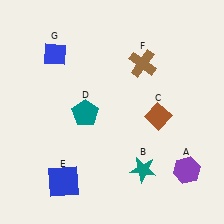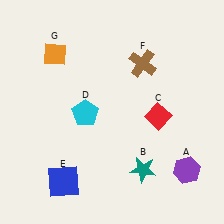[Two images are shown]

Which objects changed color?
C changed from brown to red. D changed from teal to cyan. G changed from blue to orange.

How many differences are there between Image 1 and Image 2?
There are 3 differences between the two images.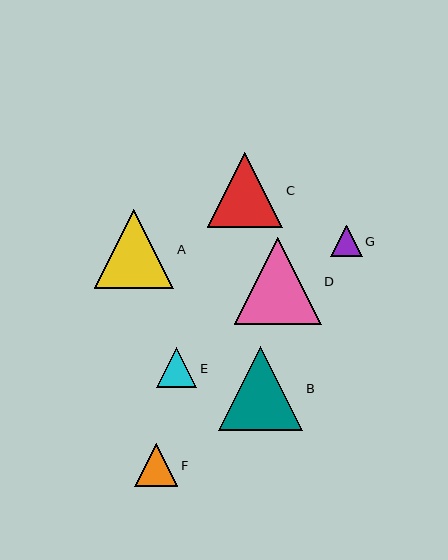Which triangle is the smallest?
Triangle G is the smallest with a size of approximately 31 pixels.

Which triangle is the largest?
Triangle D is the largest with a size of approximately 87 pixels.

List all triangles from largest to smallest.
From largest to smallest: D, B, A, C, F, E, G.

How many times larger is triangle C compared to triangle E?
Triangle C is approximately 1.9 times the size of triangle E.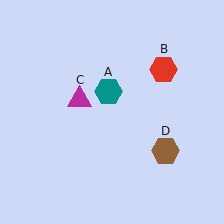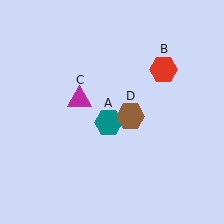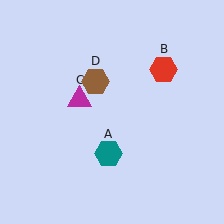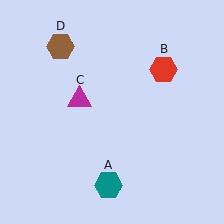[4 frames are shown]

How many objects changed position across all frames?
2 objects changed position: teal hexagon (object A), brown hexagon (object D).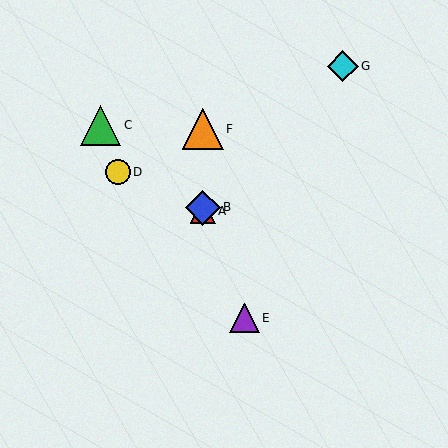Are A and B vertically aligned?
Yes, both are at x≈203.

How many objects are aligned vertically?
3 objects (A, B, F) are aligned vertically.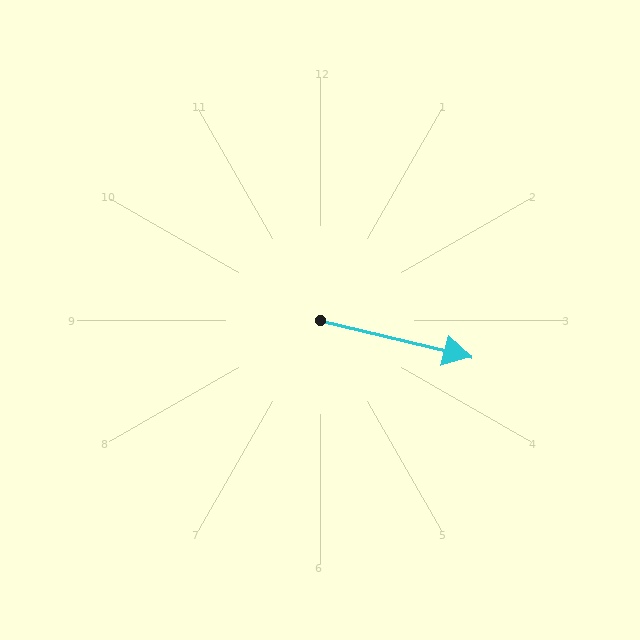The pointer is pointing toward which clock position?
Roughly 3 o'clock.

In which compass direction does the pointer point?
East.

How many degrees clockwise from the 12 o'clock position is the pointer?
Approximately 104 degrees.